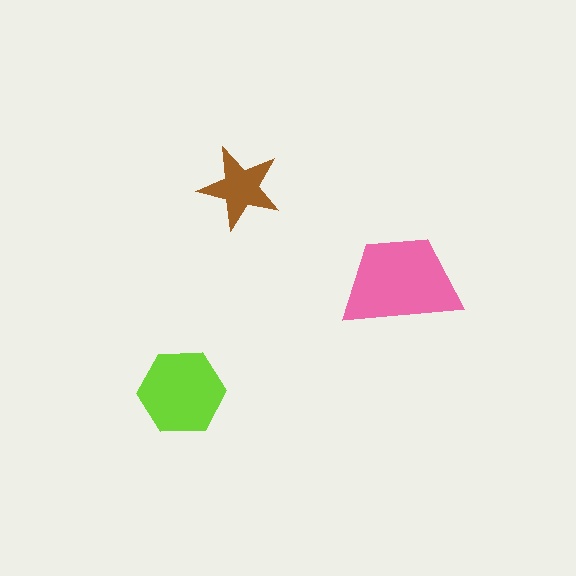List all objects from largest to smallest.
The pink trapezoid, the lime hexagon, the brown star.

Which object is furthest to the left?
The lime hexagon is leftmost.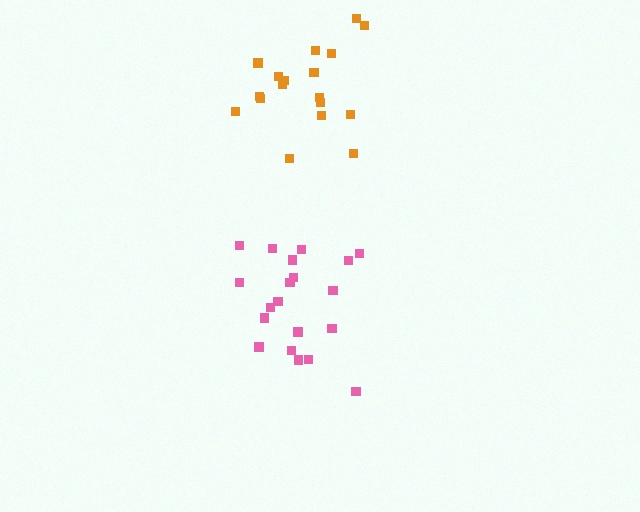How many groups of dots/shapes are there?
There are 2 groups.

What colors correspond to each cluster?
The clusters are colored: orange, pink.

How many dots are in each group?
Group 1: 18 dots, Group 2: 20 dots (38 total).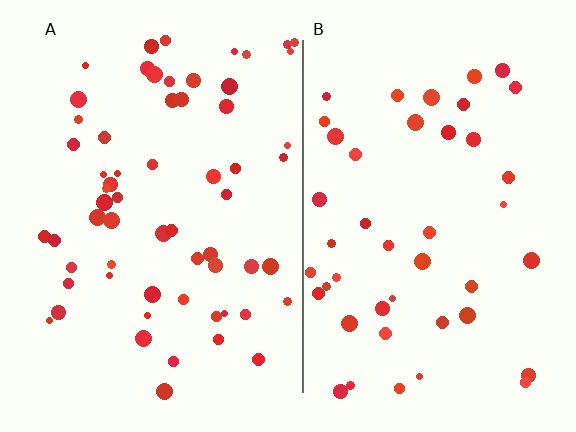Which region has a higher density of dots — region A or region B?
A (the left).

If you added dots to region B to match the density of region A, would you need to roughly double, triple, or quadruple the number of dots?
Approximately double.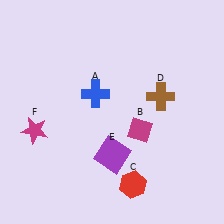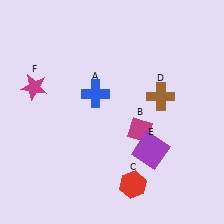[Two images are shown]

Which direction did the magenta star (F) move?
The magenta star (F) moved up.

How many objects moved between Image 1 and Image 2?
2 objects moved between the two images.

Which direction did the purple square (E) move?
The purple square (E) moved right.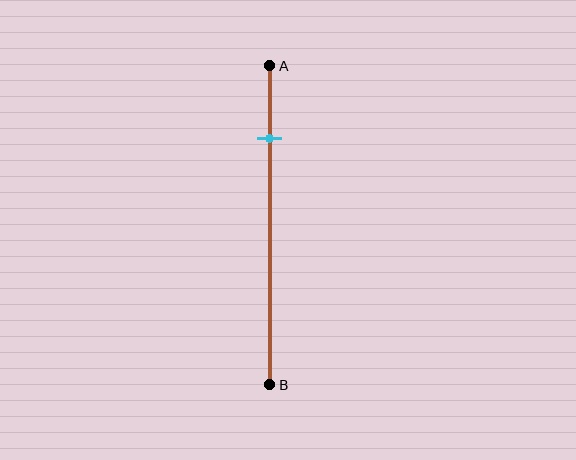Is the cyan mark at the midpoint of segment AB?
No, the mark is at about 25% from A, not at the 50% midpoint.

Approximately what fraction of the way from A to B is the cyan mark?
The cyan mark is approximately 25% of the way from A to B.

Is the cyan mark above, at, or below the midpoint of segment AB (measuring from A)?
The cyan mark is above the midpoint of segment AB.